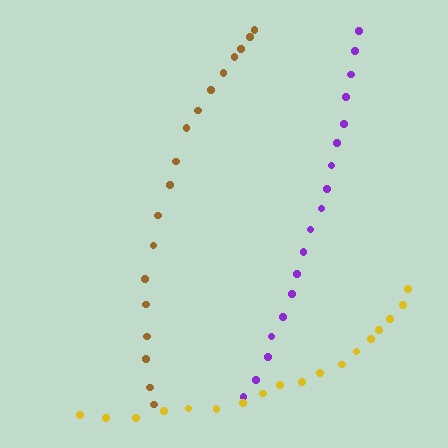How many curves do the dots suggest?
There are 3 distinct paths.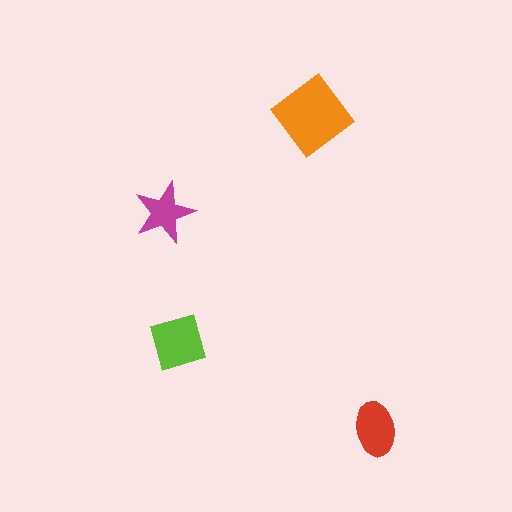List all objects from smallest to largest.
The magenta star, the red ellipse, the lime square, the orange diamond.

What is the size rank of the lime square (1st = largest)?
2nd.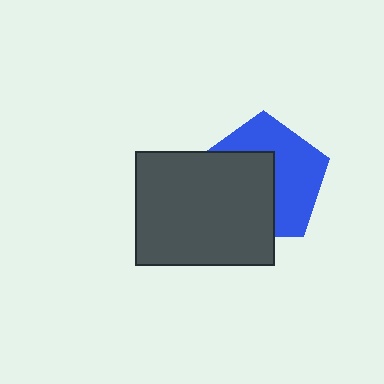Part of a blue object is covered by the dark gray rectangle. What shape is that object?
It is a pentagon.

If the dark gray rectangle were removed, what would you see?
You would see the complete blue pentagon.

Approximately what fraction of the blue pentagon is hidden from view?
Roughly 49% of the blue pentagon is hidden behind the dark gray rectangle.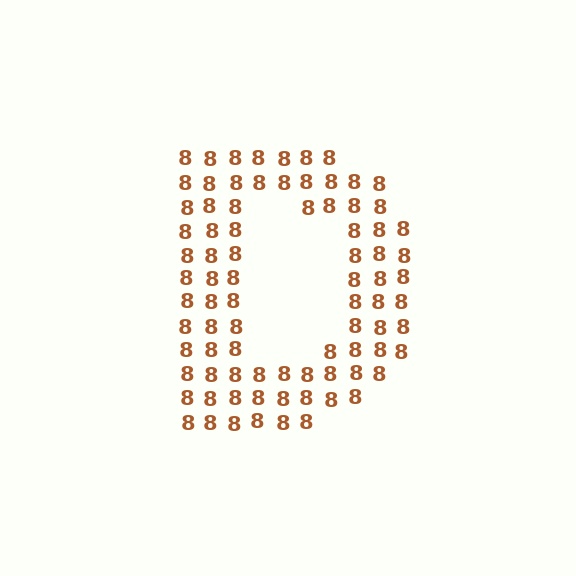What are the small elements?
The small elements are digit 8's.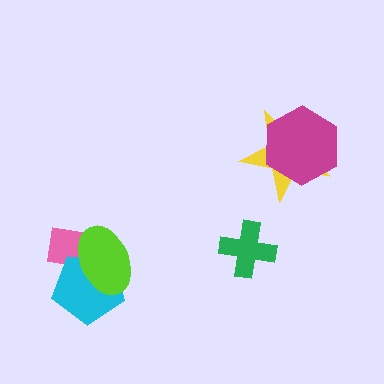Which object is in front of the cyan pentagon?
The lime ellipse is in front of the cyan pentagon.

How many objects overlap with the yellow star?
1 object overlaps with the yellow star.